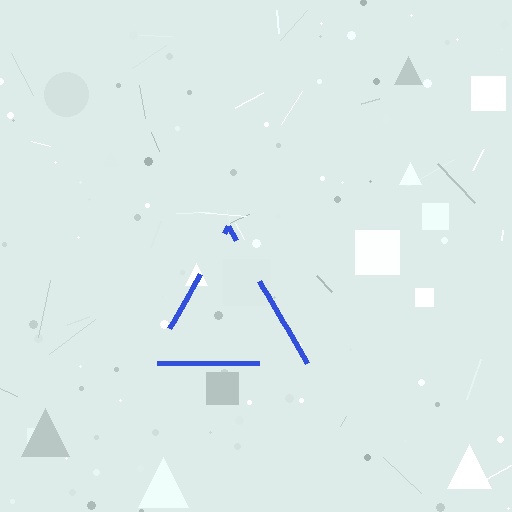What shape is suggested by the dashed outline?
The dashed outline suggests a triangle.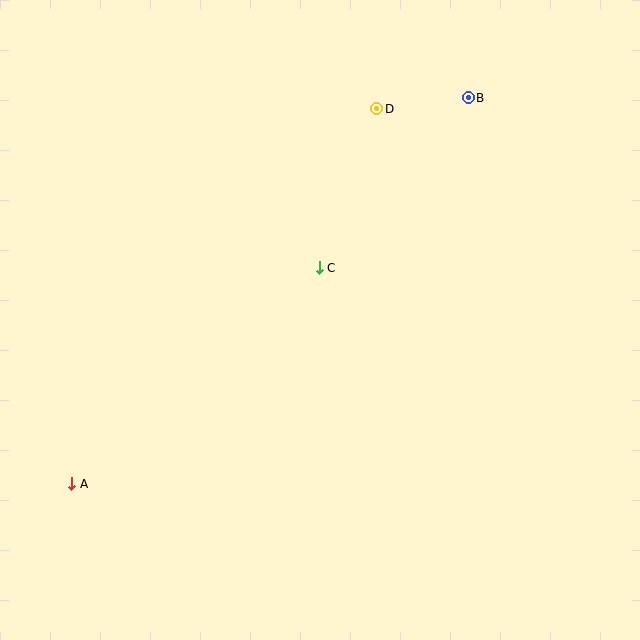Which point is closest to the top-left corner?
Point D is closest to the top-left corner.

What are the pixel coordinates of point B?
Point B is at (468, 98).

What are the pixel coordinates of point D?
Point D is at (377, 109).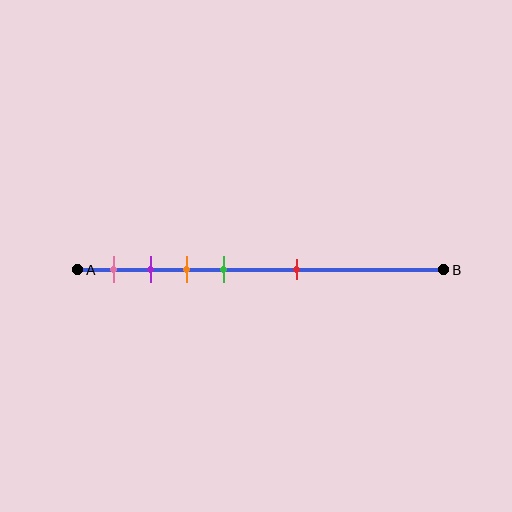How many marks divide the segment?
There are 5 marks dividing the segment.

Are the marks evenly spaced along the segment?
No, the marks are not evenly spaced.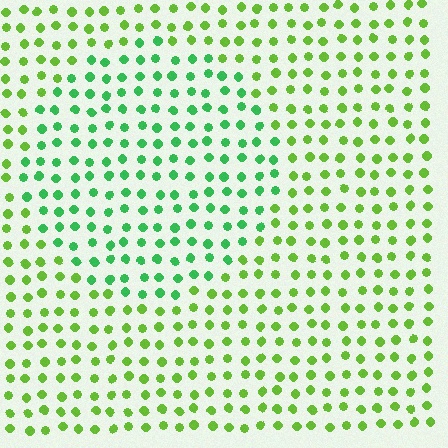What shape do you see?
I see a circle.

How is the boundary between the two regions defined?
The boundary is defined purely by a slight shift in hue (about 36 degrees). Spacing, size, and orientation are identical on both sides.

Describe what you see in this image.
The image is filled with small lime elements in a uniform arrangement. A circle-shaped region is visible where the elements are tinted to a slightly different hue, forming a subtle color boundary.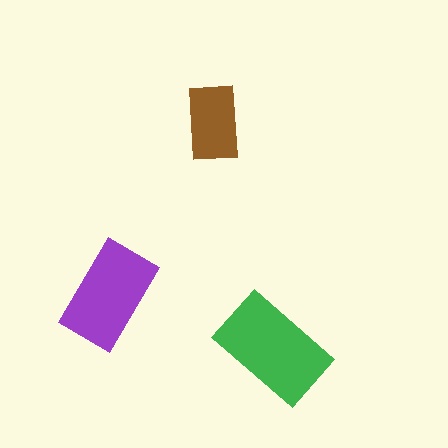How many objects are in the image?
There are 3 objects in the image.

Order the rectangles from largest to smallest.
the green one, the purple one, the brown one.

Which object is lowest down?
The green rectangle is bottommost.